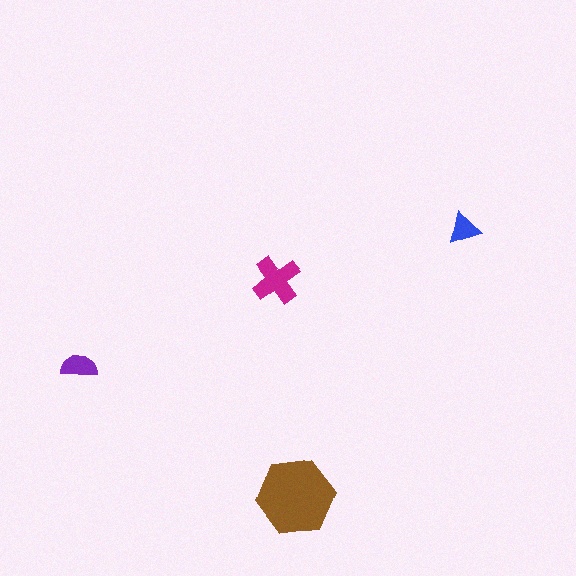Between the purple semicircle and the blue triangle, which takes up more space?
The purple semicircle.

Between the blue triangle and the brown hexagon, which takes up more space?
The brown hexagon.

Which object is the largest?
The brown hexagon.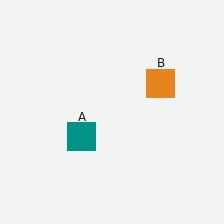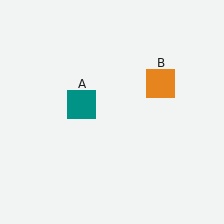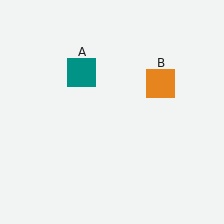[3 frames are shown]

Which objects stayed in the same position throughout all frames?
Orange square (object B) remained stationary.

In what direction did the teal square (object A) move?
The teal square (object A) moved up.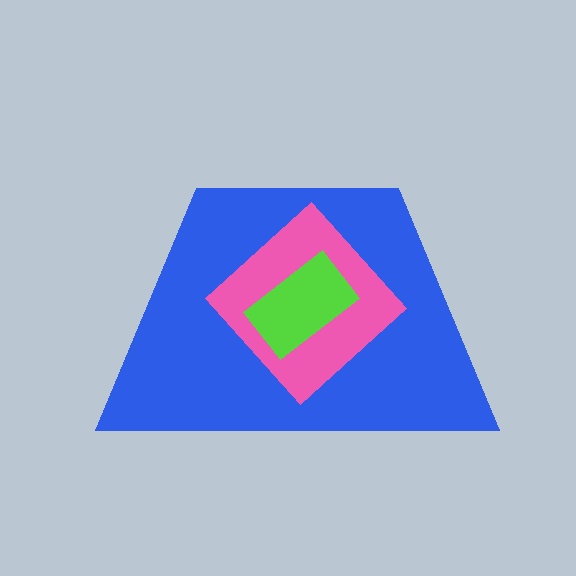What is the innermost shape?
The lime rectangle.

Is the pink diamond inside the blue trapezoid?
Yes.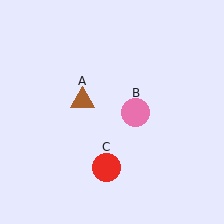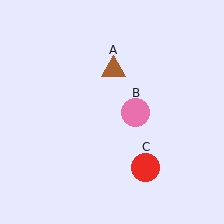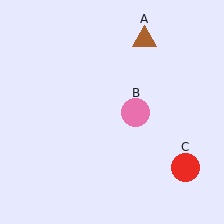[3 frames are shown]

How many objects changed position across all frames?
2 objects changed position: brown triangle (object A), red circle (object C).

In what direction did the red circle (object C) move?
The red circle (object C) moved right.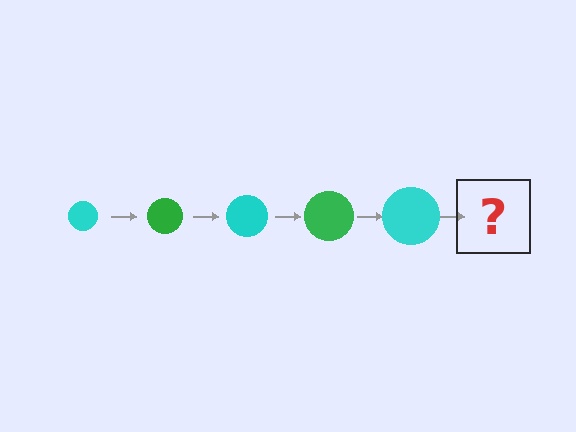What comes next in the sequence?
The next element should be a green circle, larger than the previous one.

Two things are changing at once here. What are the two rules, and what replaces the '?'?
The two rules are that the circle grows larger each step and the color cycles through cyan and green. The '?' should be a green circle, larger than the previous one.